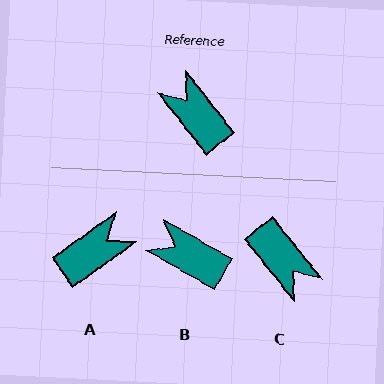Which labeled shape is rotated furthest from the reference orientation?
C, about 180 degrees away.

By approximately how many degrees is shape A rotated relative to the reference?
Approximately 93 degrees clockwise.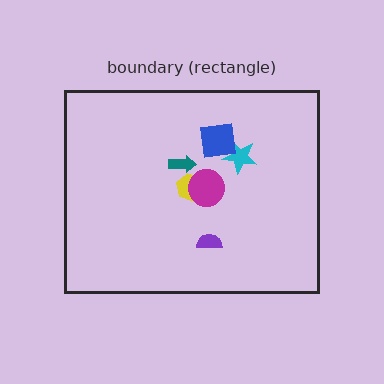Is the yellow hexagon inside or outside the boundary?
Inside.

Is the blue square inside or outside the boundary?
Inside.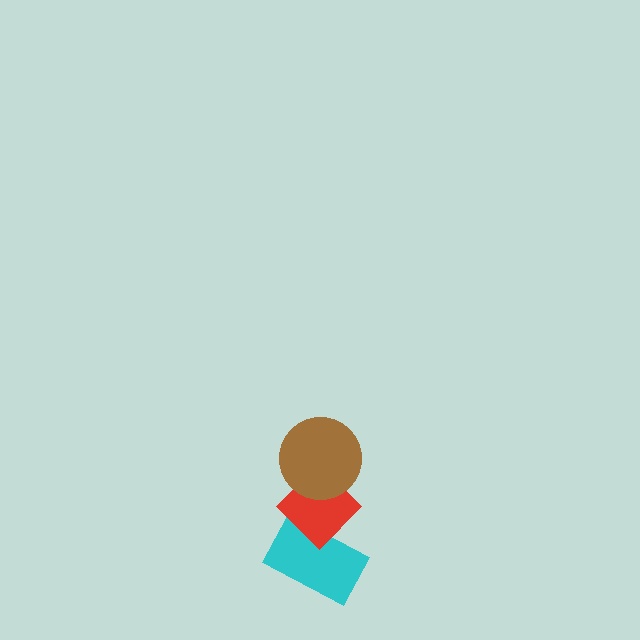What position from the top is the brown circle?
The brown circle is 1st from the top.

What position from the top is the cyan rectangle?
The cyan rectangle is 3rd from the top.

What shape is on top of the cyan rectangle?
The red diamond is on top of the cyan rectangle.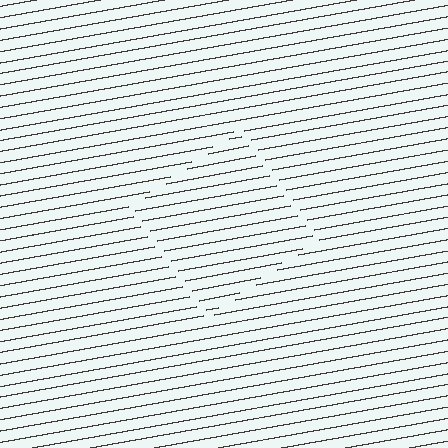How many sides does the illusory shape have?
4 sides — the line-ends trace a square.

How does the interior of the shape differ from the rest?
The interior of the shape contains the same grating, shifted by half a period — the contour is defined by the phase discontinuity where line-ends from the inner and outer gratings abut.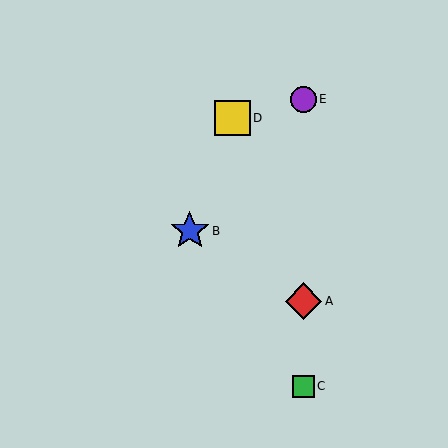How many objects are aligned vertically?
3 objects (A, C, E) are aligned vertically.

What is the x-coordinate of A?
Object A is at x≈303.